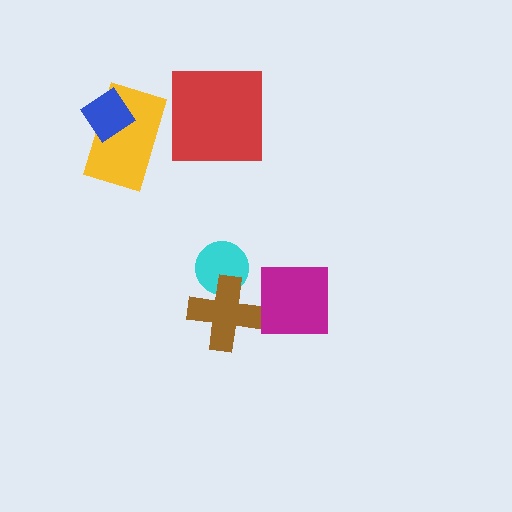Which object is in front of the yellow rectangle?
The blue diamond is in front of the yellow rectangle.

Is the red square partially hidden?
No, no other shape covers it.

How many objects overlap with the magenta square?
0 objects overlap with the magenta square.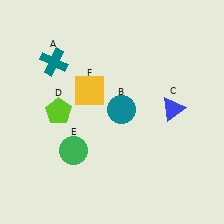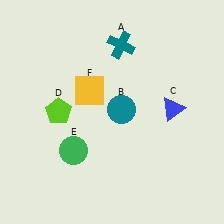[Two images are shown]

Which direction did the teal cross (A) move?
The teal cross (A) moved right.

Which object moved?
The teal cross (A) moved right.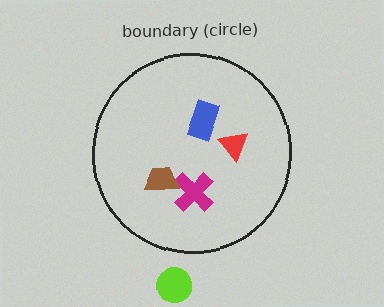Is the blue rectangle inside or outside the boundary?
Inside.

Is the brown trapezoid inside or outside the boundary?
Inside.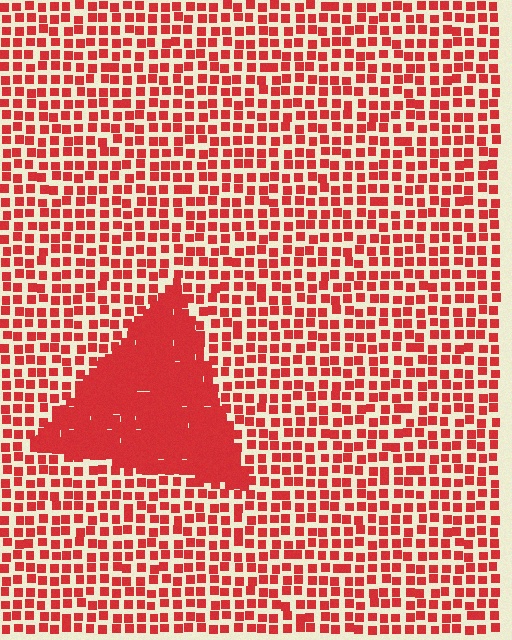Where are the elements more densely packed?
The elements are more densely packed inside the triangle boundary.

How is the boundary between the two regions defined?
The boundary is defined by a change in element density (approximately 2.6x ratio). All elements are the same color, size, and shape.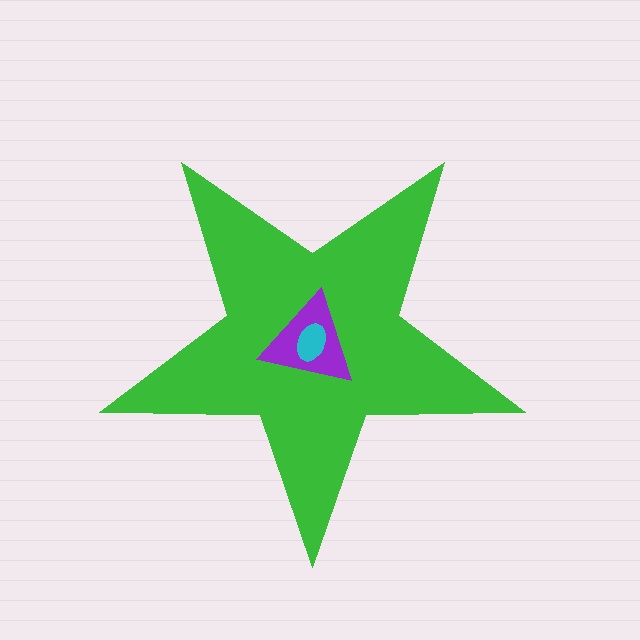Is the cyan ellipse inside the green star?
Yes.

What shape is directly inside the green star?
The purple triangle.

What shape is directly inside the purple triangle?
The cyan ellipse.